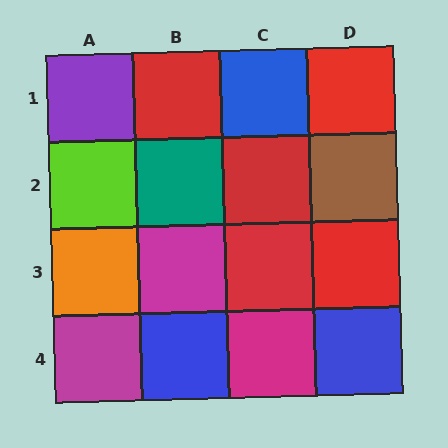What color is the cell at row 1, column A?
Purple.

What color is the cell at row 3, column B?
Magenta.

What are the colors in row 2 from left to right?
Lime, teal, red, brown.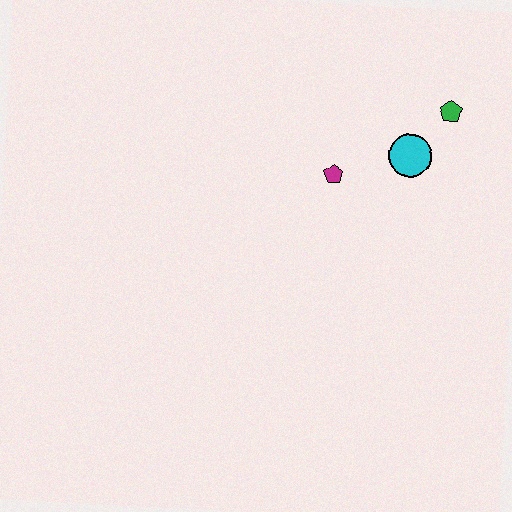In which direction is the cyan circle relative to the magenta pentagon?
The cyan circle is to the right of the magenta pentagon.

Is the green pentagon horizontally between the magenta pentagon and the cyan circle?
No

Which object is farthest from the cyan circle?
The magenta pentagon is farthest from the cyan circle.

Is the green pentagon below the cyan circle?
No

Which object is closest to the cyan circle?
The green pentagon is closest to the cyan circle.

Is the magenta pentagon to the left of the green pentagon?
Yes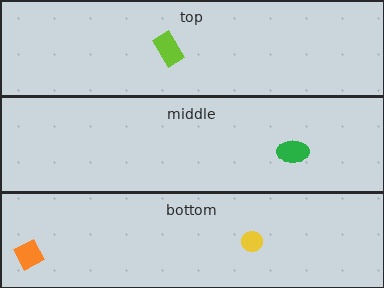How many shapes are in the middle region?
1.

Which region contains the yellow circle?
The bottom region.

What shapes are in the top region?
The lime rectangle.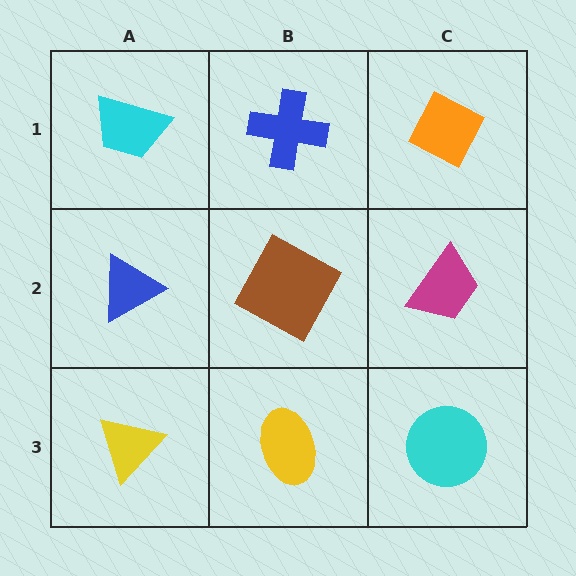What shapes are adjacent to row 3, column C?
A magenta trapezoid (row 2, column C), a yellow ellipse (row 3, column B).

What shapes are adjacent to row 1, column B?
A brown square (row 2, column B), a cyan trapezoid (row 1, column A), an orange diamond (row 1, column C).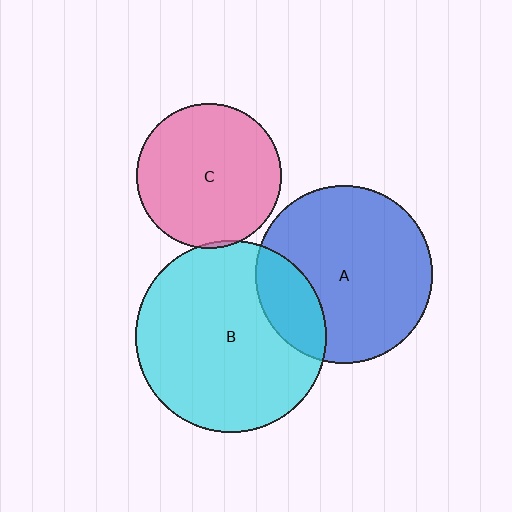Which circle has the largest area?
Circle B (cyan).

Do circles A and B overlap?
Yes.